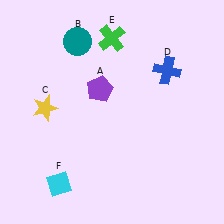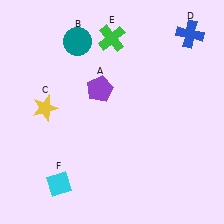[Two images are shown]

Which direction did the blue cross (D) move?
The blue cross (D) moved up.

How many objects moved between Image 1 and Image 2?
1 object moved between the two images.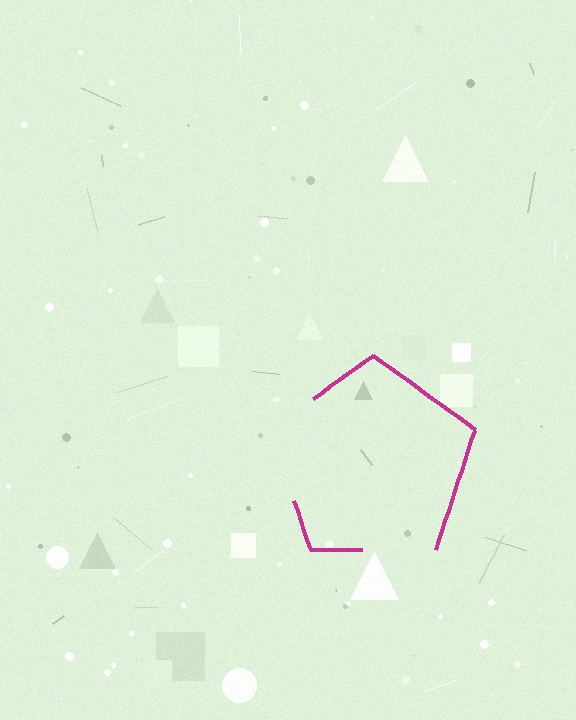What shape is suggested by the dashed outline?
The dashed outline suggests a pentagon.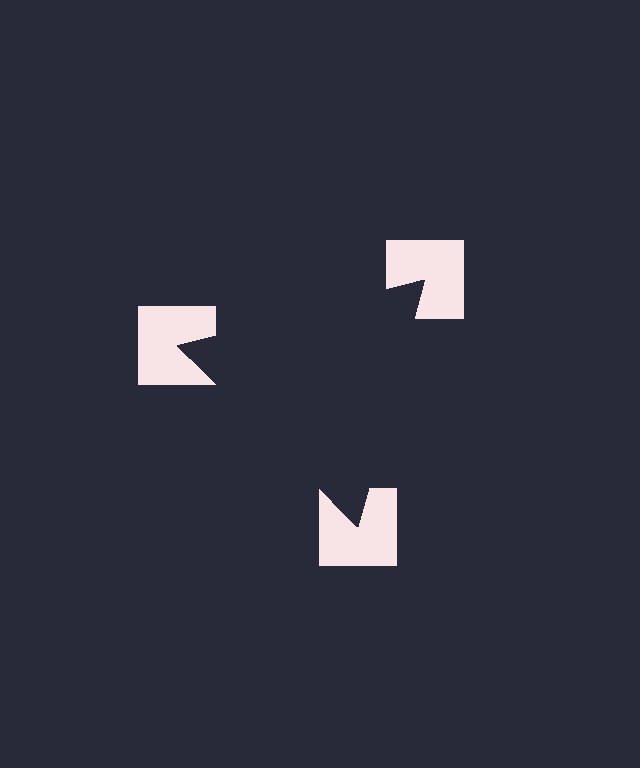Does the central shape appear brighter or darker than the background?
It typically appears slightly darker than the background, even though no actual brightness change is drawn.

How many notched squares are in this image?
There are 3 — one at each vertex of the illusory triangle.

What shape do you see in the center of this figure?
An illusory triangle — its edges are inferred from the aligned wedge cuts in the notched squares, not physically drawn.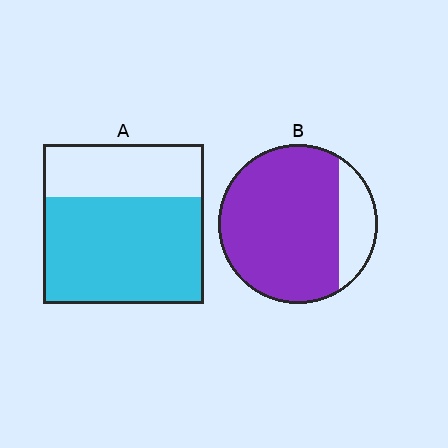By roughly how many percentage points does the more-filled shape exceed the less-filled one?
By roughly 15 percentage points (B over A).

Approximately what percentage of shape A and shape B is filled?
A is approximately 65% and B is approximately 80%.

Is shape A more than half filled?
Yes.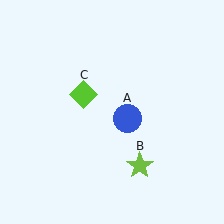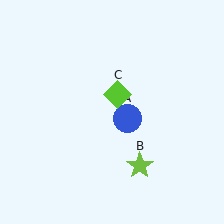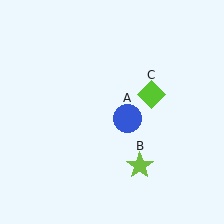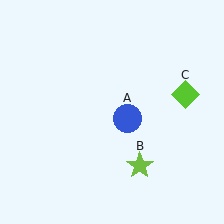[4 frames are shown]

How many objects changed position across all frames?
1 object changed position: lime diamond (object C).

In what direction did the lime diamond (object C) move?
The lime diamond (object C) moved right.